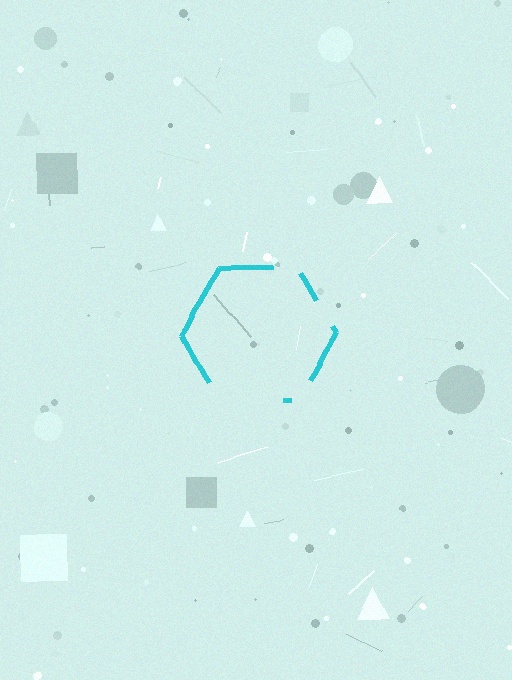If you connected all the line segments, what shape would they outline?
They would outline a hexagon.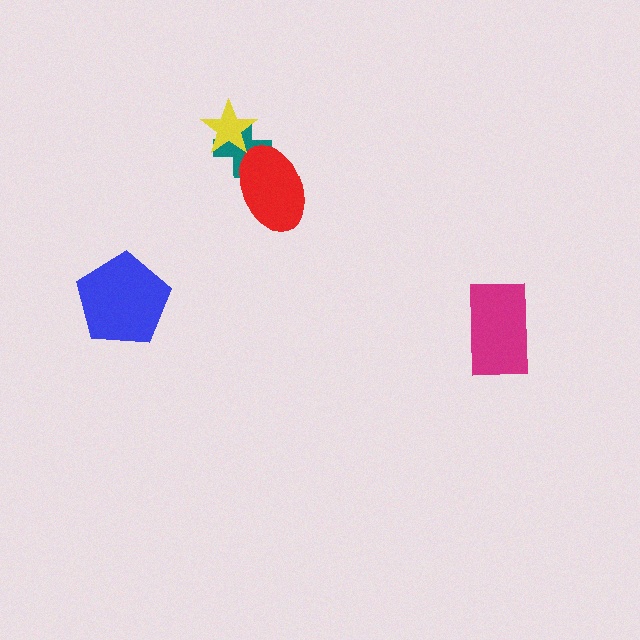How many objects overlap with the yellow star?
1 object overlaps with the yellow star.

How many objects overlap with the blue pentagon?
0 objects overlap with the blue pentagon.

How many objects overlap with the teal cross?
2 objects overlap with the teal cross.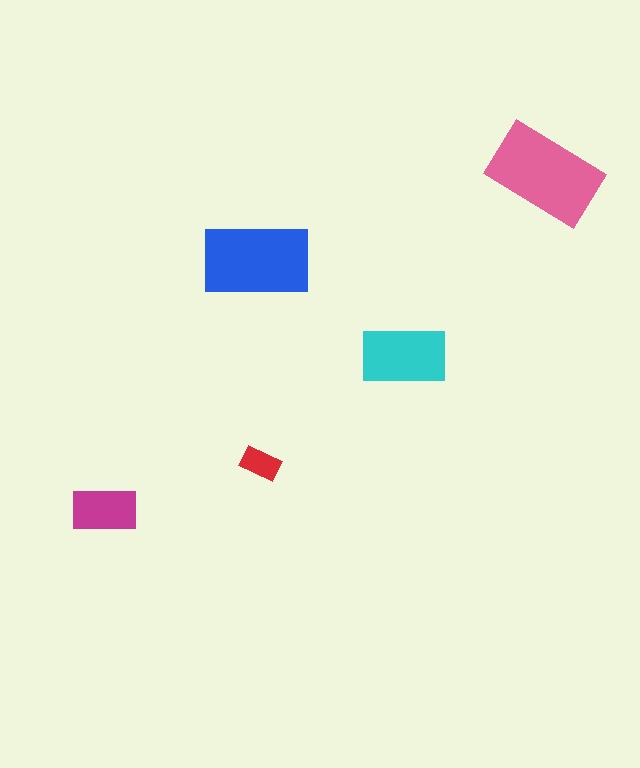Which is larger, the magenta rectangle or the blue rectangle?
The blue one.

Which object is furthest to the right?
The pink rectangle is rightmost.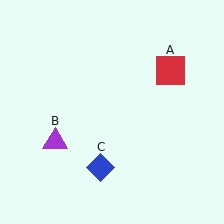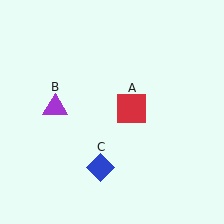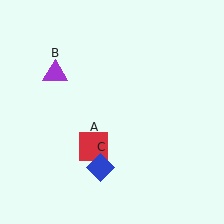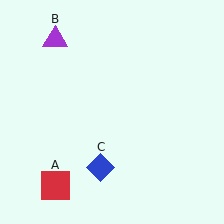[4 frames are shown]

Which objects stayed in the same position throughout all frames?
Blue diamond (object C) remained stationary.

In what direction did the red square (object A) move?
The red square (object A) moved down and to the left.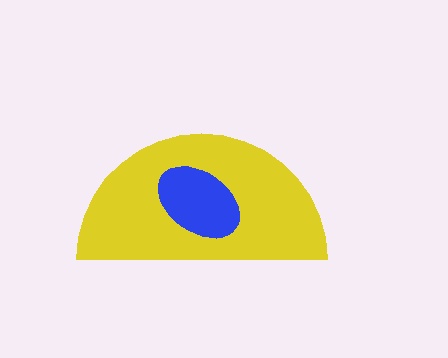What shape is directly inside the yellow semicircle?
The blue ellipse.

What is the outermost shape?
The yellow semicircle.